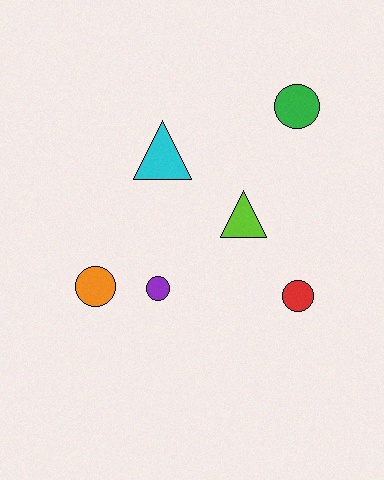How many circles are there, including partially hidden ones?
There are 4 circles.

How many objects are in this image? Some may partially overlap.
There are 6 objects.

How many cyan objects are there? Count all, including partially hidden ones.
There is 1 cyan object.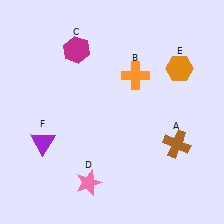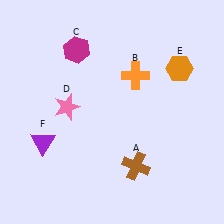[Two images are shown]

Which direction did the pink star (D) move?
The pink star (D) moved up.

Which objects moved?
The objects that moved are: the brown cross (A), the pink star (D).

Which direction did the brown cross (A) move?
The brown cross (A) moved left.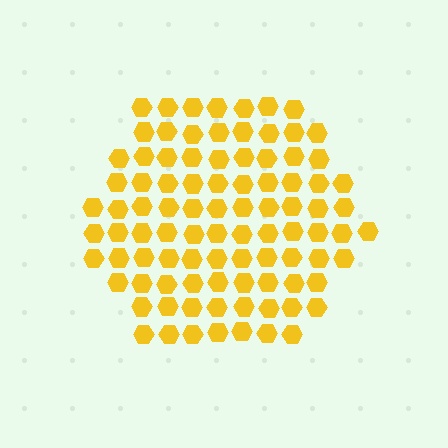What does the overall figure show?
The overall figure shows a hexagon.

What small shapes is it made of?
It is made of small hexagons.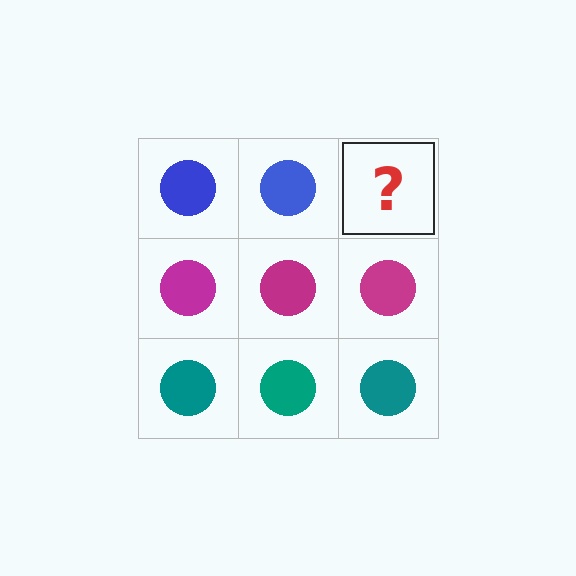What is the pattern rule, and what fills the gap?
The rule is that each row has a consistent color. The gap should be filled with a blue circle.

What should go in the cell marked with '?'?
The missing cell should contain a blue circle.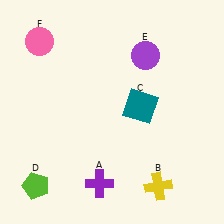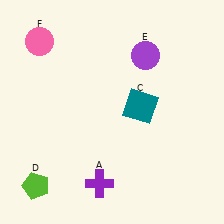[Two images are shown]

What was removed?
The yellow cross (B) was removed in Image 2.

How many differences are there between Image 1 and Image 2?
There is 1 difference between the two images.